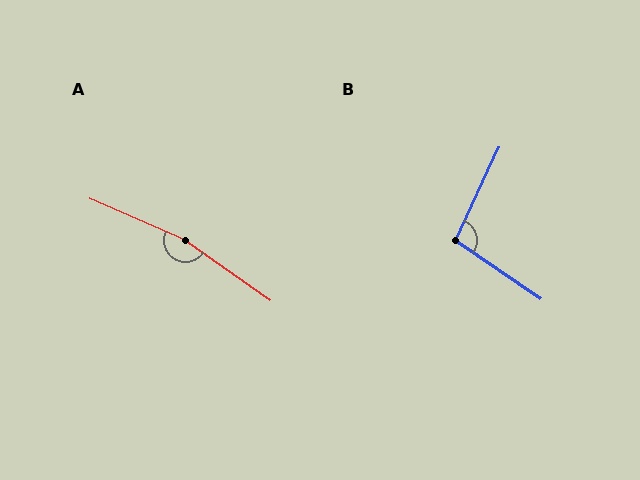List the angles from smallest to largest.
B (100°), A (168°).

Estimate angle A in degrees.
Approximately 168 degrees.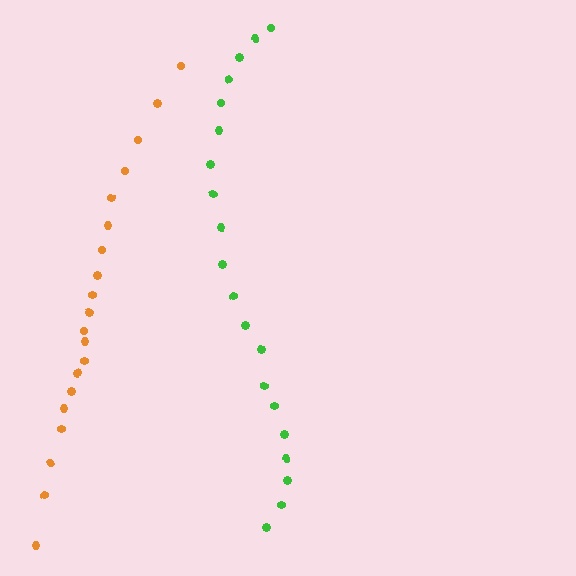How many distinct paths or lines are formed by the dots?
There are 2 distinct paths.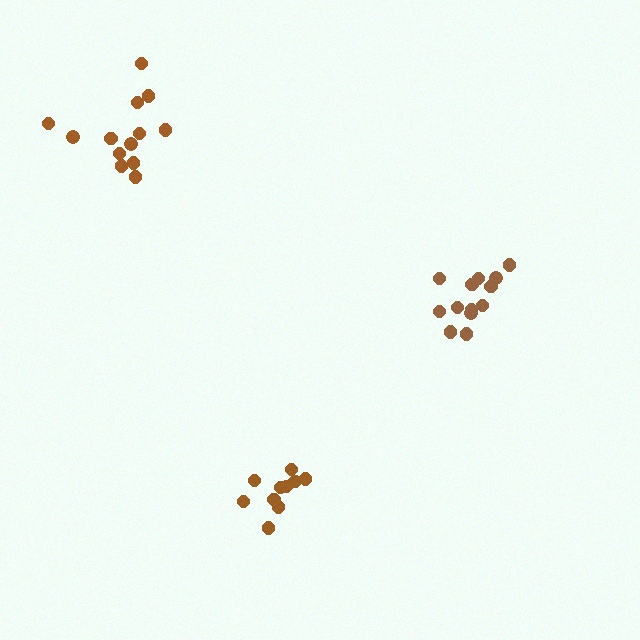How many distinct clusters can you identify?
There are 3 distinct clusters.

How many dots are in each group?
Group 1: 13 dots, Group 2: 13 dots, Group 3: 10 dots (36 total).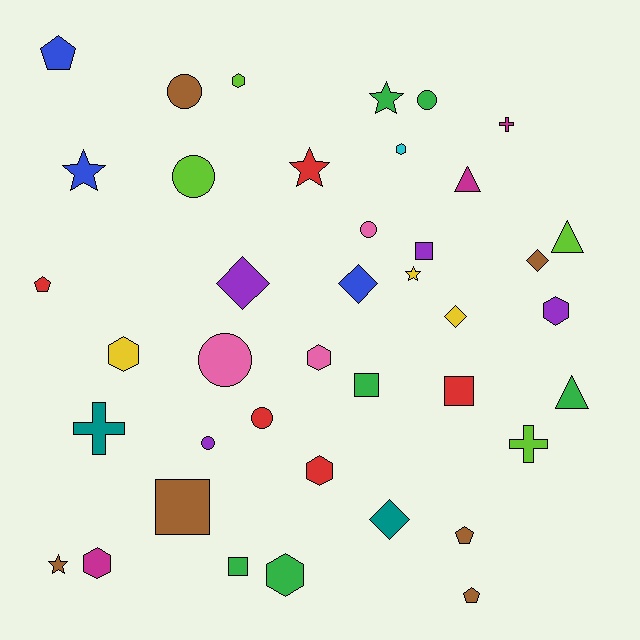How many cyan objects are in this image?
There is 1 cyan object.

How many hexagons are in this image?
There are 8 hexagons.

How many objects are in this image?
There are 40 objects.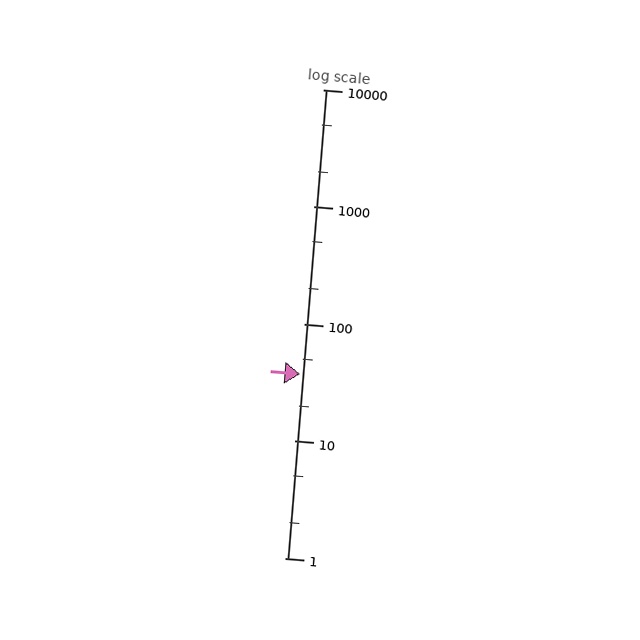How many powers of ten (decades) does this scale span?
The scale spans 4 decades, from 1 to 10000.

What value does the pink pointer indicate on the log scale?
The pointer indicates approximately 37.